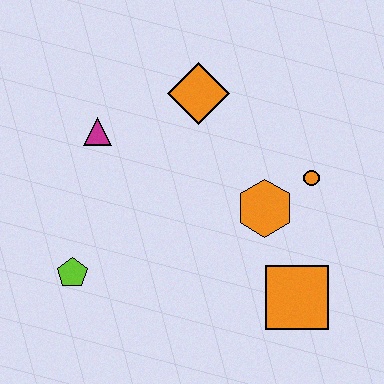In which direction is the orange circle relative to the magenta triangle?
The orange circle is to the right of the magenta triangle.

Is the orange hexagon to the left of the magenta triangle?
No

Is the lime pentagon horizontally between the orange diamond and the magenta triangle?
No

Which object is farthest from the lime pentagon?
The orange circle is farthest from the lime pentagon.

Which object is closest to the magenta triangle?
The orange diamond is closest to the magenta triangle.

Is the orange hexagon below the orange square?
No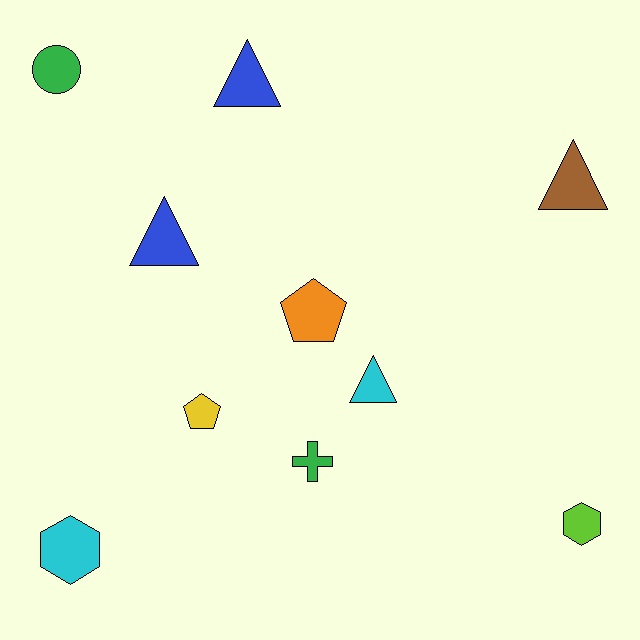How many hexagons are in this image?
There are 2 hexagons.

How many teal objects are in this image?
There are no teal objects.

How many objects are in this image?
There are 10 objects.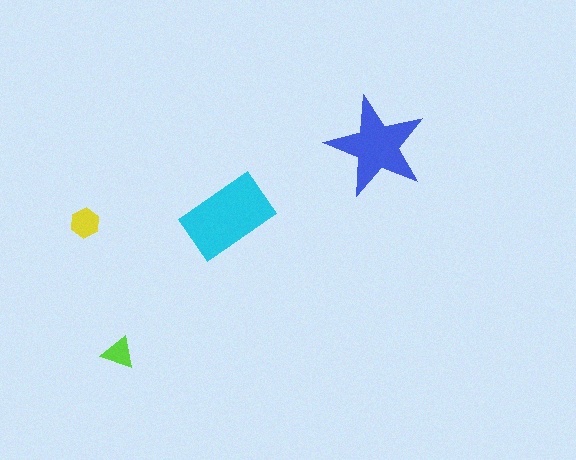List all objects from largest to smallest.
The cyan rectangle, the blue star, the yellow hexagon, the lime triangle.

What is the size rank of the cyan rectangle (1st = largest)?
1st.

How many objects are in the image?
There are 4 objects in the image.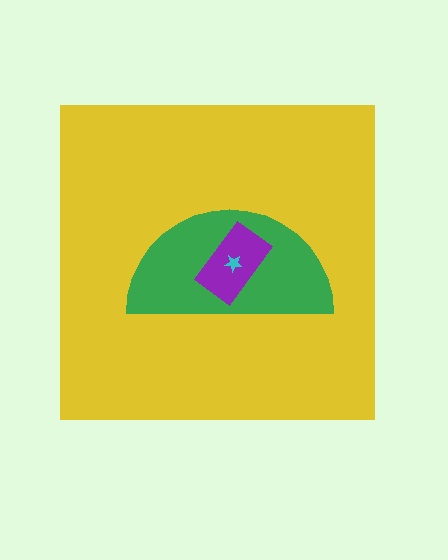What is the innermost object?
The cyan star.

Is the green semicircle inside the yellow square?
Yes.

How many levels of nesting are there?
4.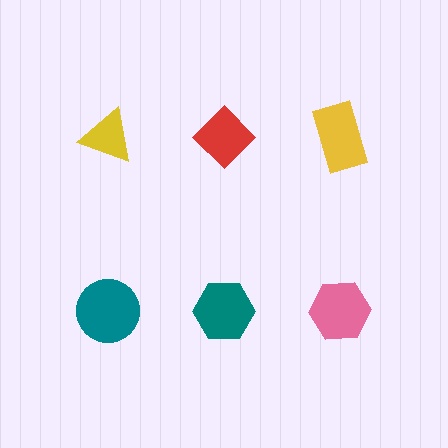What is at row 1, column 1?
A yellow triangle.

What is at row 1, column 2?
A red diamond.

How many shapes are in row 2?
3 shapes.